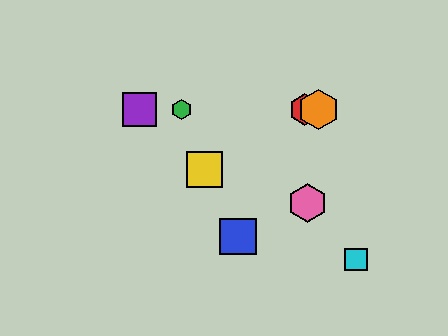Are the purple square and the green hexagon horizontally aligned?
Yes, both are at y≈110.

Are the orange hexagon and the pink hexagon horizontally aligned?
No, the orange hexagon is at y≈110 and the pink hexagon is at y≈203.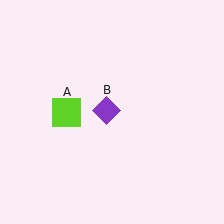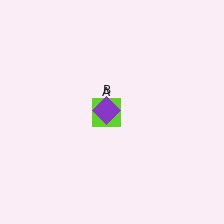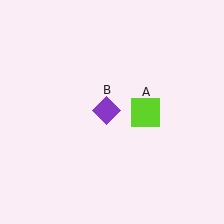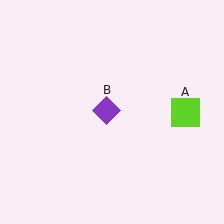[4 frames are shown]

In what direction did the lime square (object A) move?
The lime square (object A) moved right.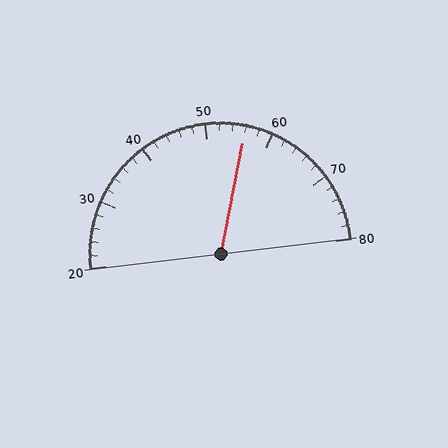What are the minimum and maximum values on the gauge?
The gauge ranges from 20 to 80.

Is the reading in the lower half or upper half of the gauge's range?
The reading is in the upper half of the range (20 to 80).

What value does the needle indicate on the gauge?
The needle indicates approximately 56.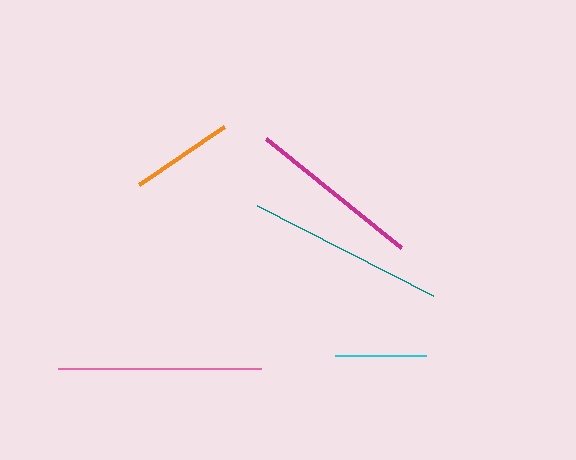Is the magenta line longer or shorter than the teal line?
The teal line is longer than the magenta line.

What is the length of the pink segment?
The pink segment is approximately 203 pixels long.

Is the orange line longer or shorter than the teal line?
The teal line is longer than the orange line.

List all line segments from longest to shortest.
From longest to shortest: pink, teal, magenta, orange, cyan.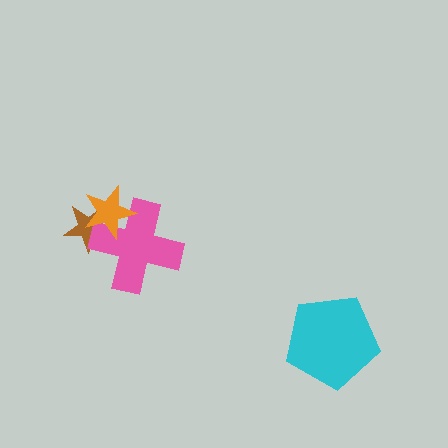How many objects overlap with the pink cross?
2 objects overlap with the pink cross.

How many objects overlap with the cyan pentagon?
0 objects overlap with the cyan pentagon.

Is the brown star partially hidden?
Yes, it is partially covered by another shape.